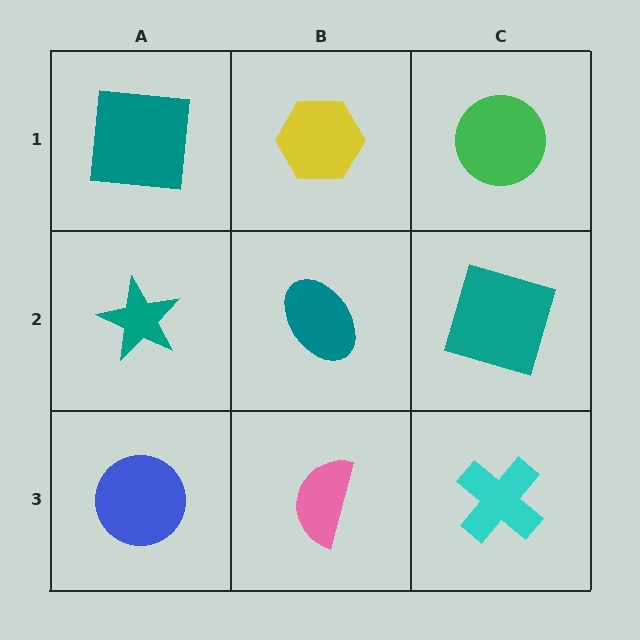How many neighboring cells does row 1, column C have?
2.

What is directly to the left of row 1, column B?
A teal square.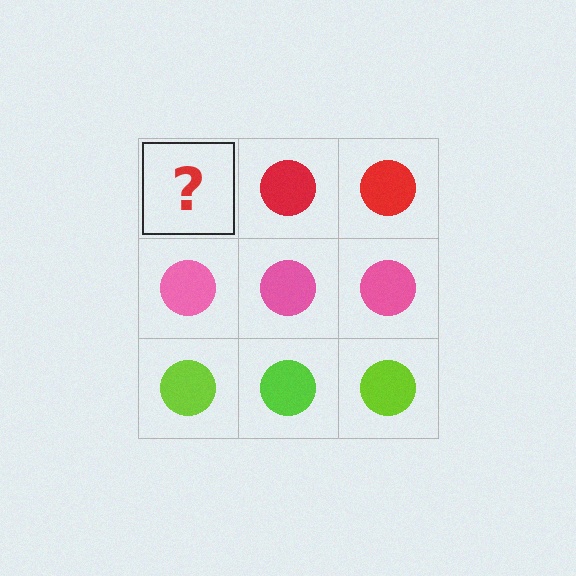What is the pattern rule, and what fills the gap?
The rule is that each row has a consistent color. The gap should be filled with a red circle.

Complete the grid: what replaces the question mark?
The question mark should be replaced with a red circle.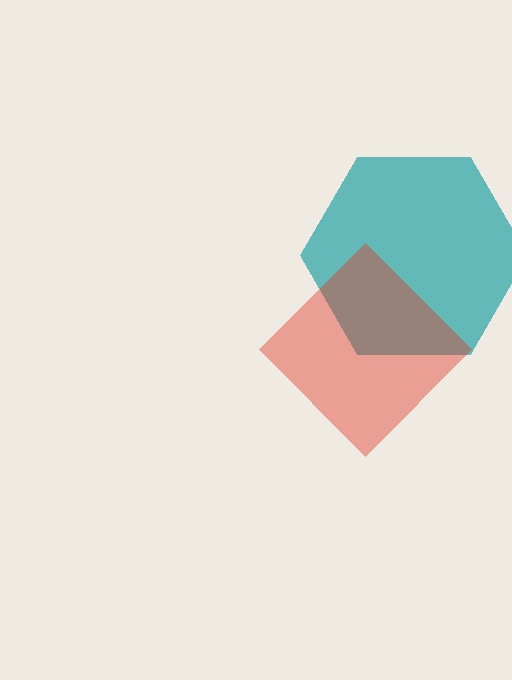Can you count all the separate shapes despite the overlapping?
Yes, there are 2 separate shapes.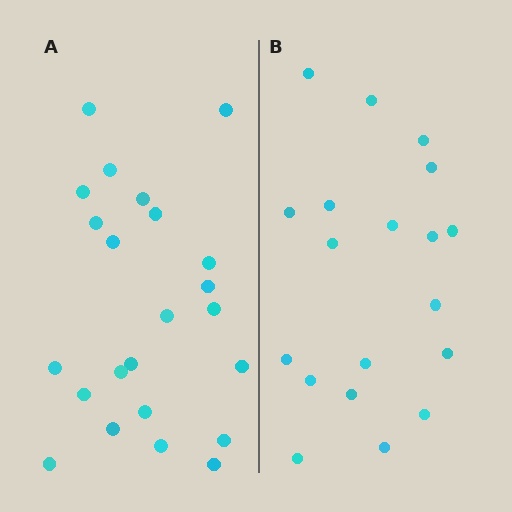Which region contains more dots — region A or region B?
Region A (the left region) has more dots.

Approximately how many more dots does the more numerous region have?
Region A has about 4 more dots than region B.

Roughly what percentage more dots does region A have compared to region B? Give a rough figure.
About 20% more.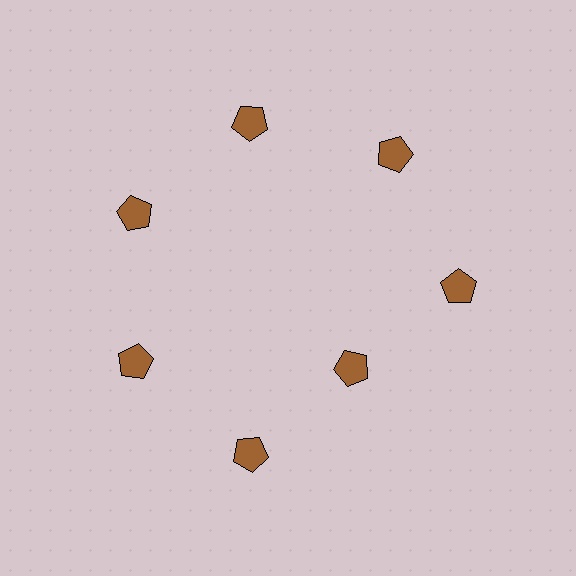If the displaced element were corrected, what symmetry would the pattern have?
It would have 7-fold rotational symmetry — the pattern would map onto itself every 51 degrees.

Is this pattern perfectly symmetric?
No. The 7 brown pentagons are arranged in a ring, but one element near the 5 o'clock position is pulled inward toward the center, breaking the 7-fold rotational symmetry.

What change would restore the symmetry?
The symmetry would be restored by moving it outward, back onto the ring so that all 7 pentagons sit at equal angles and equal distance from the center.